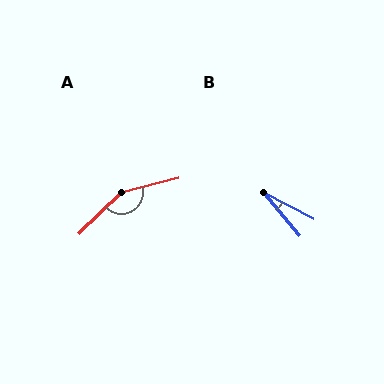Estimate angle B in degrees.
Approximately 23 degrees.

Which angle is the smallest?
B, at approximately 23 degrees.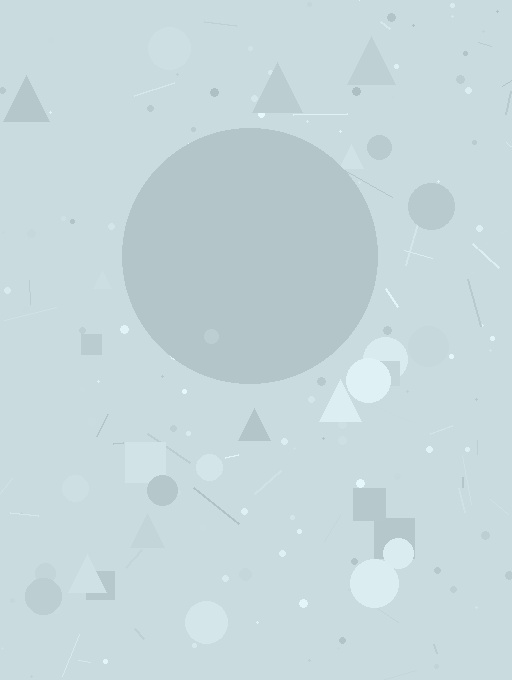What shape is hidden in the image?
A circle is hidden in the image.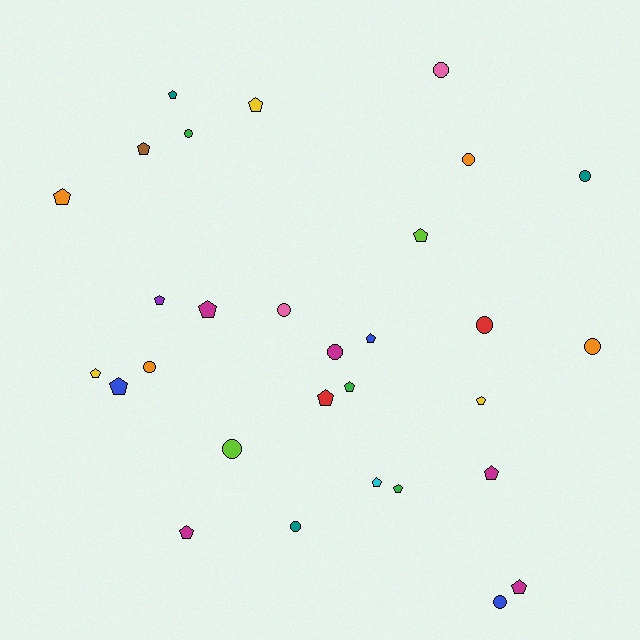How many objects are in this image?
There are 30 objects.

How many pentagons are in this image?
There are 18 pentagons.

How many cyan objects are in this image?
There is 1 cyan object.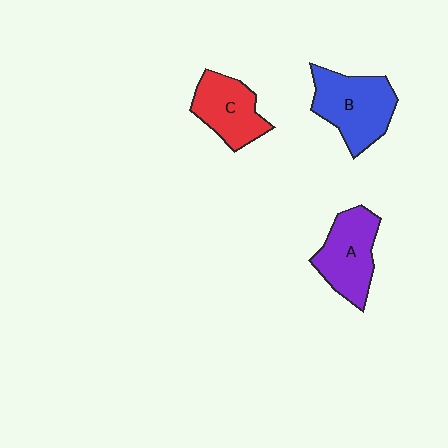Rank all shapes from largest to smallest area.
From largest to smallest: B (blue), A (purple), C (red).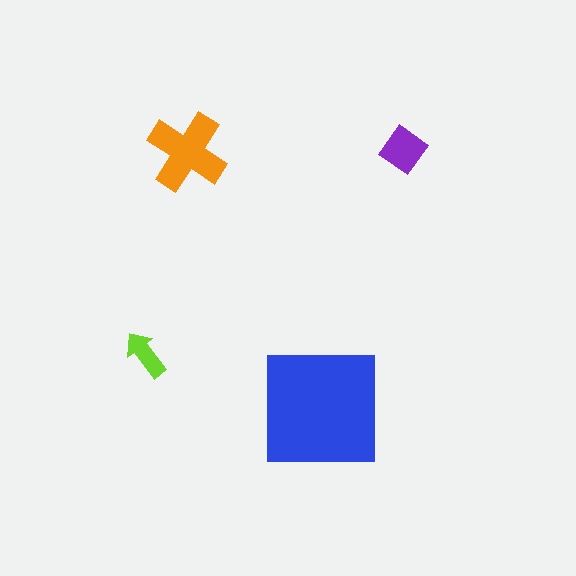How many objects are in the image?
There are 4 objects in the image.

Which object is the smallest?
The lime arrow.